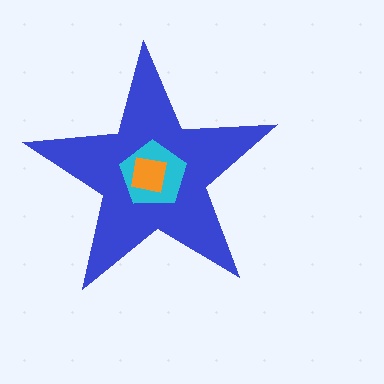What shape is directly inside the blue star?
The cyan pentagon.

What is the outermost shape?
The blue star.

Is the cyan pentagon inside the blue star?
Yes.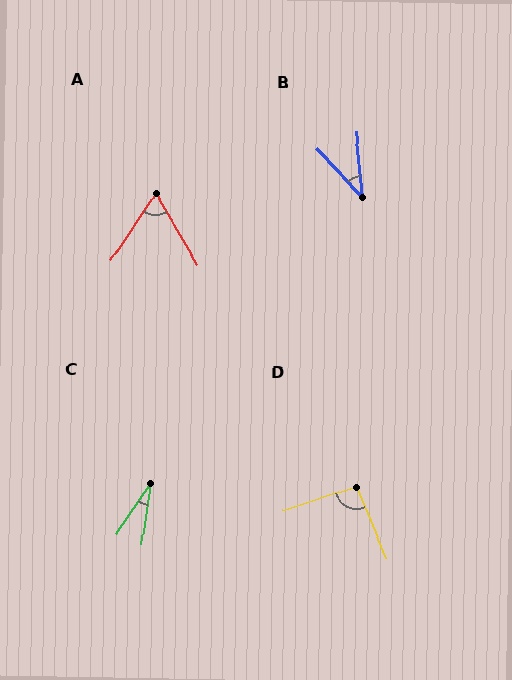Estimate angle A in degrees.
Approximately 64 degrees.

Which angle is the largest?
D, at approximately 95 degrees.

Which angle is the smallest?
C, at approximately 26 degrees.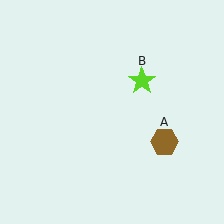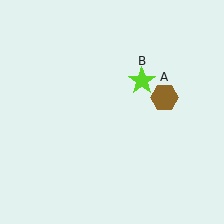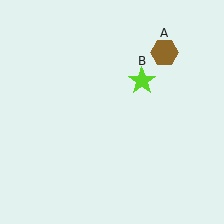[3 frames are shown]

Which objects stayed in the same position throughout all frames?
Lime star (object B) remained stationary.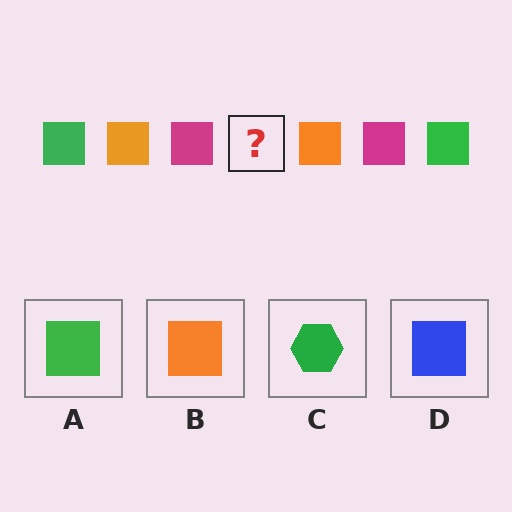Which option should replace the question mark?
Option A.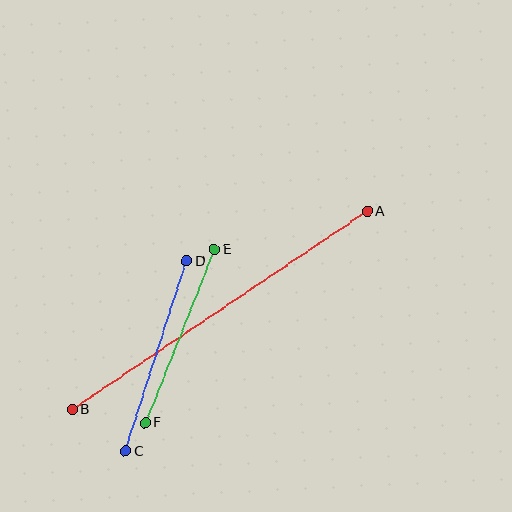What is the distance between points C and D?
The distance is approximately 200 pixels.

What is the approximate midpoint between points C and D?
The midpoint is at approximately (156, 356) pixels.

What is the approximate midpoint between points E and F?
The midpoint is at approximately (180, 336) pixels.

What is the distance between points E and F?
The distance is approximately 187 pixels.